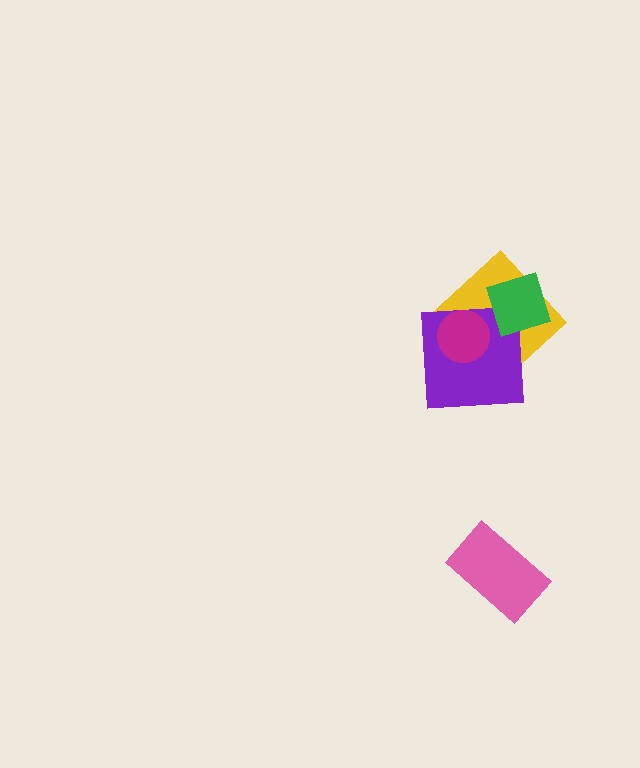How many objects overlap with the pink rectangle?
0 objects overlap with the pink rectangle.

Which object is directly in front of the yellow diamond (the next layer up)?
The purple square is directly in front of the yellow diamond.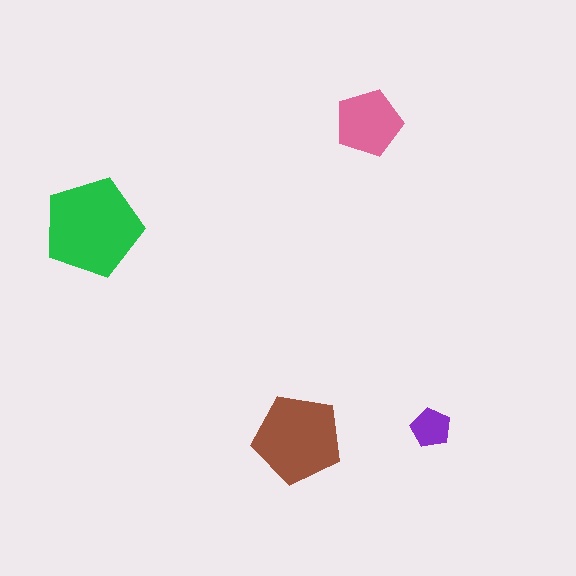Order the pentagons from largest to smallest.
the green one, the brown one, the pink one, the purple one.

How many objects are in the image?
There are 4 objects in the image.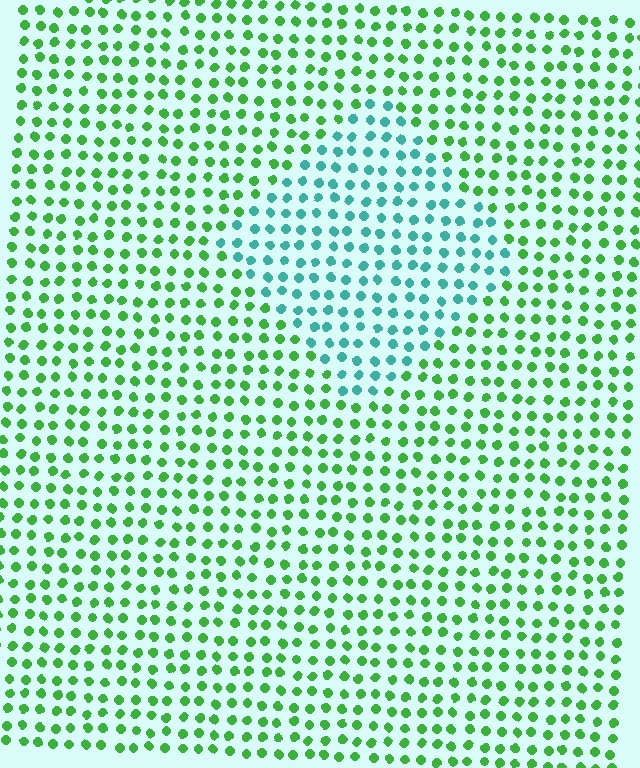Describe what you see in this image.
The image is filled with small green elements in a uniform arrangement. A diamond-shaped region is visible where the elements are tinted to a slightly different hue, forming a subtle color boundary.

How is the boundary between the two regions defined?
The boundary is defined purely by a slight shift in hue (about 53 degrees). Spacing, size, and orientation are identical on both sides.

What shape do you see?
I see a diamond.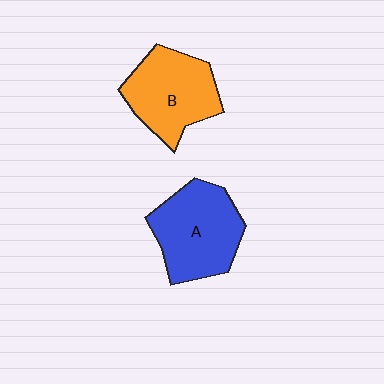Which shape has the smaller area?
Shape B (orange).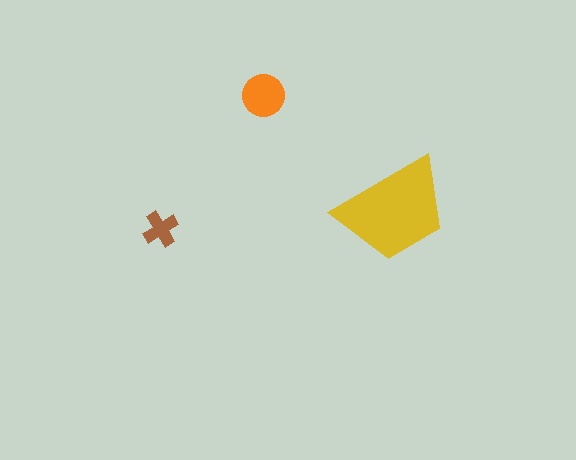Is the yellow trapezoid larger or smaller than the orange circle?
Larger.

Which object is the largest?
The yellow trapezoid.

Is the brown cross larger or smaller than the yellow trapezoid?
Smaller.